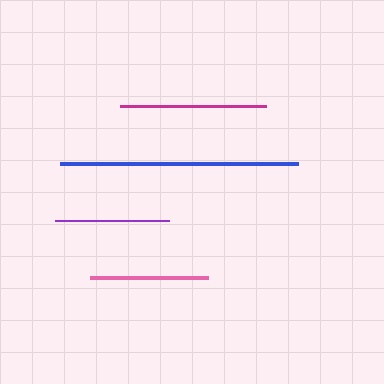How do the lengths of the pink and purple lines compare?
The pink and purple lines are approximately the same length.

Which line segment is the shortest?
The purple line is the shortest at approximately 113 pixels.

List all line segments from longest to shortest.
From longest to shortest: blue, magenta, pink, purple.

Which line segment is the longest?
The blue line is the longest at approximately 238 pixels.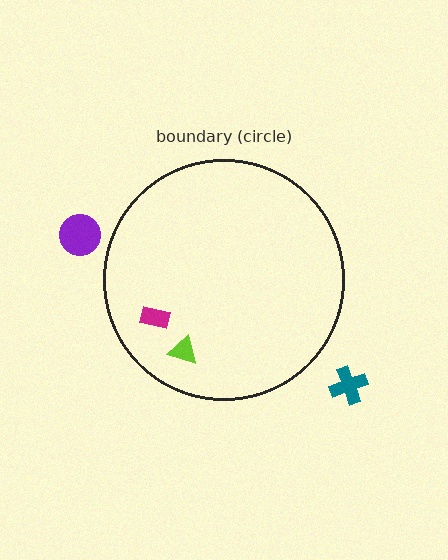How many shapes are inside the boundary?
2 inside, 2 outside.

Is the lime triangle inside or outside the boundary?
Inside.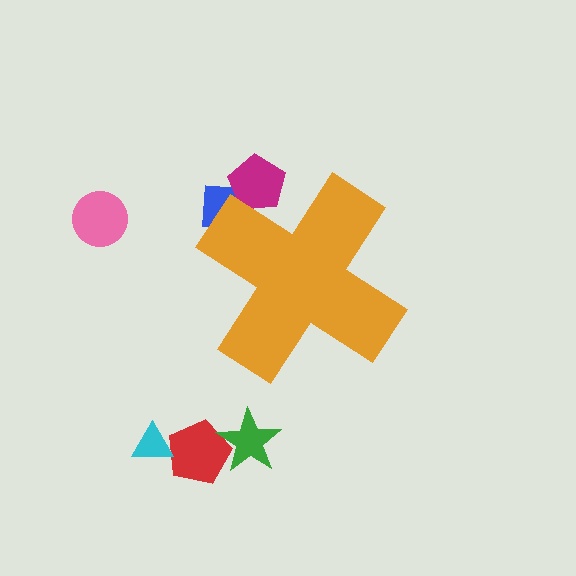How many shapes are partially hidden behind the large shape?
2 shapes are partially hidden.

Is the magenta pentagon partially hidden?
Yes, the magenta pentagon is partially hidden behind the orange cross.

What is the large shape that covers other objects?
An orange cross.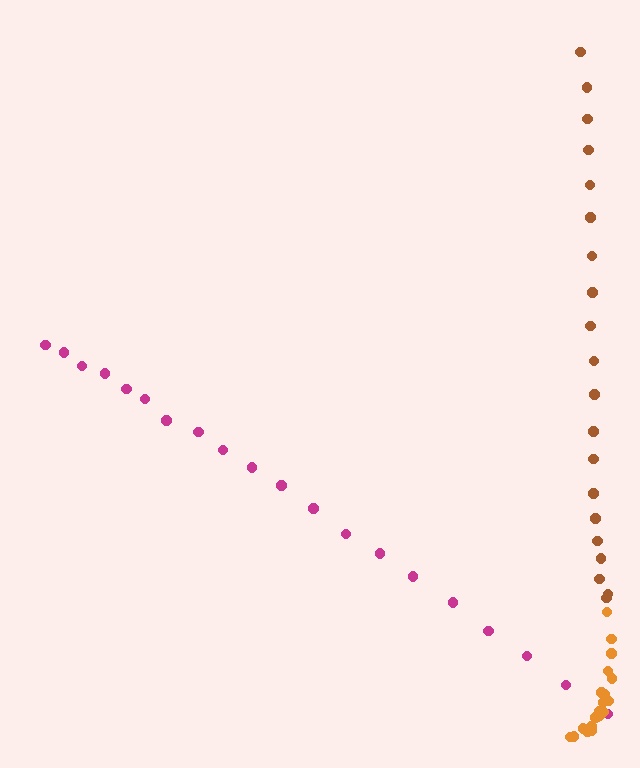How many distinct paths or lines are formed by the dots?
There are 3 distinct paths.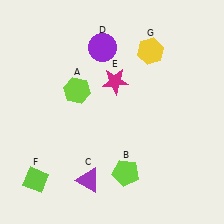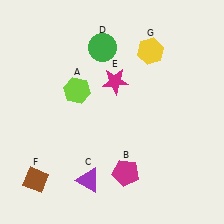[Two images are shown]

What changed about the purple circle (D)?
In Image 1, D is purple. In Image 2, it changed to green.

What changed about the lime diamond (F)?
In Image 1, F is lime. In Image 2, it changed to brown.